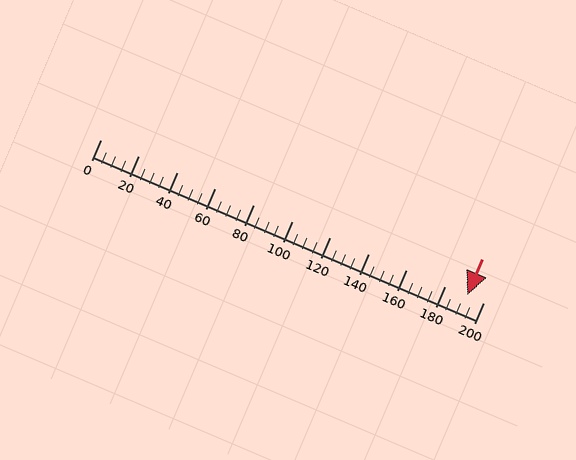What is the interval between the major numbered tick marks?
The major tick marks are spaced 20 units apart.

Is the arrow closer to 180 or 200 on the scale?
The arrow is closer to 200.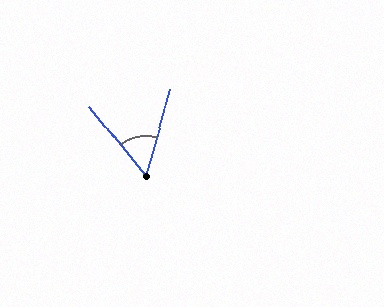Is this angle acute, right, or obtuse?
It is acute.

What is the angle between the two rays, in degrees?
Approximately 55 degrees.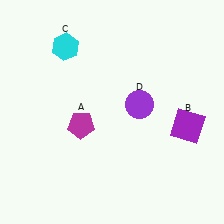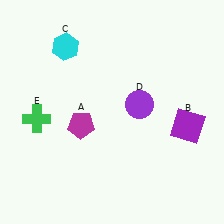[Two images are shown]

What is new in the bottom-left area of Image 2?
A green cross (E) was added in the bottom-left area of Image 2.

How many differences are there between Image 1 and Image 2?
There is 1 difference between the two images.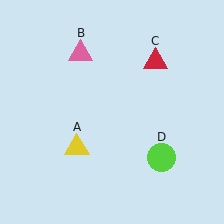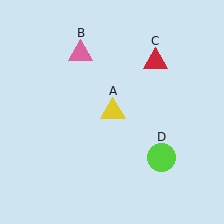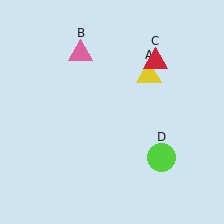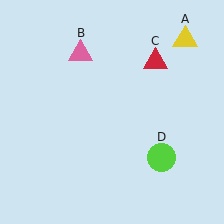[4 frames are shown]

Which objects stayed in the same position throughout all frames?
Pink triangle (object B) and red triangle (object C) and lime circle (object D) remained stationary.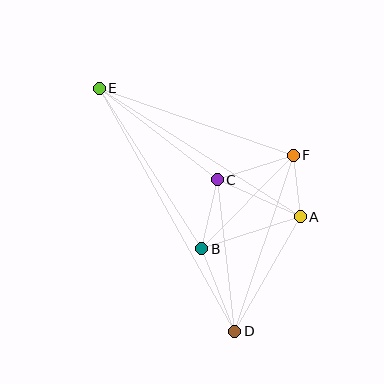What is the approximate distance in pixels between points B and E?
The distance between B and E is approximately 191 pixels.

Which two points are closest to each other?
Points A and F are closest to each other.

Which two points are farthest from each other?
Points D and E are farthest from each other.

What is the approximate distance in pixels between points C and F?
The distance between C and F is approximately 80 pixels.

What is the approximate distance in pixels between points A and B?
The distance between A and B is approximately 104 pixels.